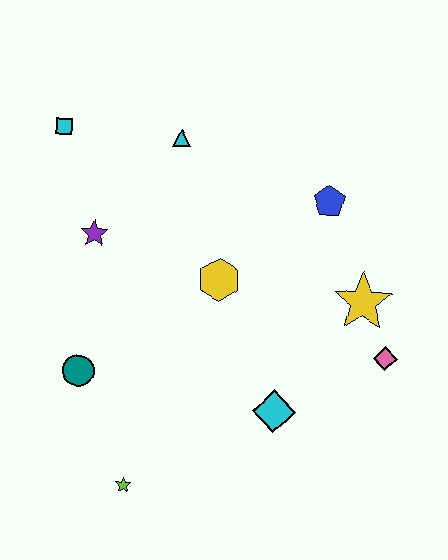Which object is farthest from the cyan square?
The pink diamond is farthest from the cyan square.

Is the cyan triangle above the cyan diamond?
Yes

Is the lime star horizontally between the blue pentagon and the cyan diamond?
No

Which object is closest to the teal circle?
The lime star is closest to the teal circle.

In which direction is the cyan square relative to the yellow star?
The cyan square is to the left of the yellow star.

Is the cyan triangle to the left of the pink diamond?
Yes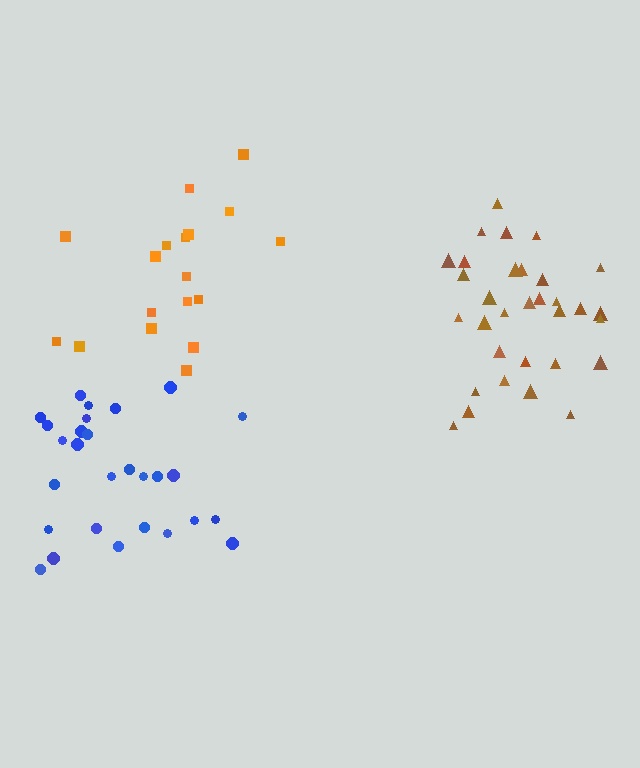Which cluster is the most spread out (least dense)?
Orange.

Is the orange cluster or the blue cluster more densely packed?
Blue.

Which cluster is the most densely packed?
Brown.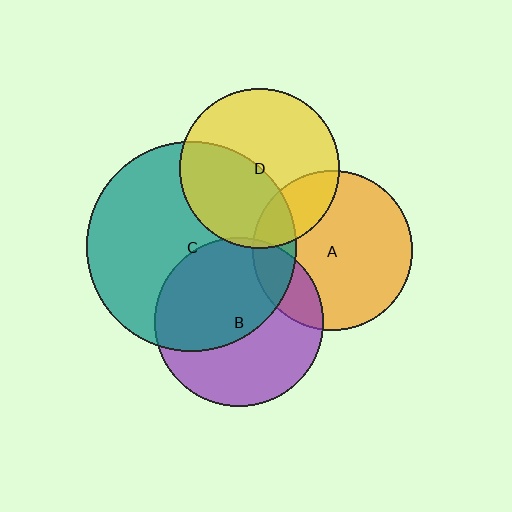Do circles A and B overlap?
Yes.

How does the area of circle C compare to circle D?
Approximately 1.7 times.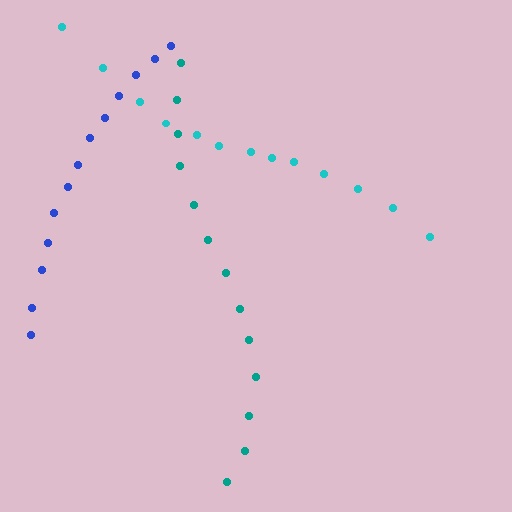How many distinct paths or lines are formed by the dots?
There are 3 distinct paths.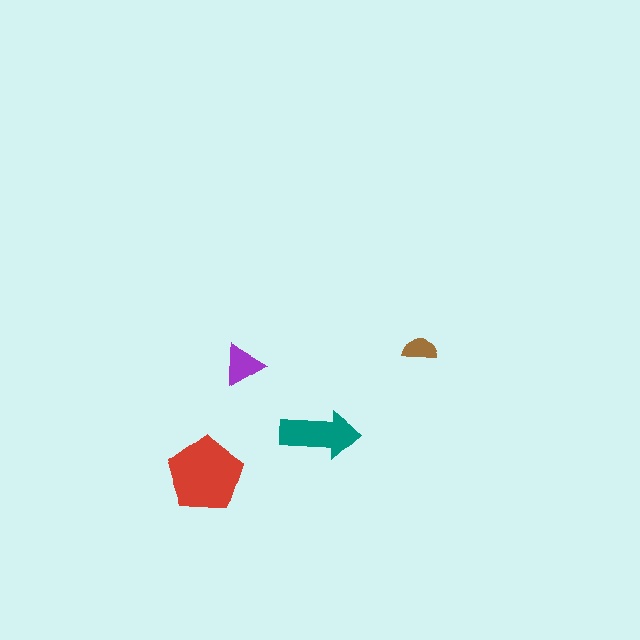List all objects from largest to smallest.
The red pentagon, the teal arrow, the purple triangle, the brown semicircle.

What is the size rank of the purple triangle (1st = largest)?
3rd.